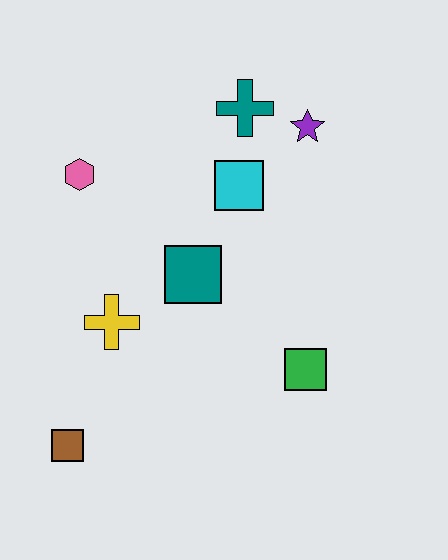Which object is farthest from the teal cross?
The brown square is farthest from the teal cross.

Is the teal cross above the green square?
Yes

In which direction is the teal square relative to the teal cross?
The teal square is below the teal cross.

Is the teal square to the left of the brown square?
No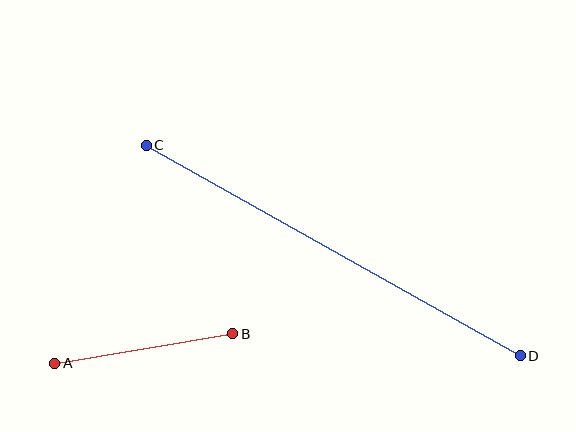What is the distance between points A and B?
The distance is approximately 180 pixels.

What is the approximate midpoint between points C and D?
The midpoint is at approximately (333, 251) pixels.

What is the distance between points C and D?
The distance is approximately 430 pixels.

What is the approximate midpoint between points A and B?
The midpoint is at approximately (144, 348) pixels.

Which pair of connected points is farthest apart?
Points C and D are farthest apart.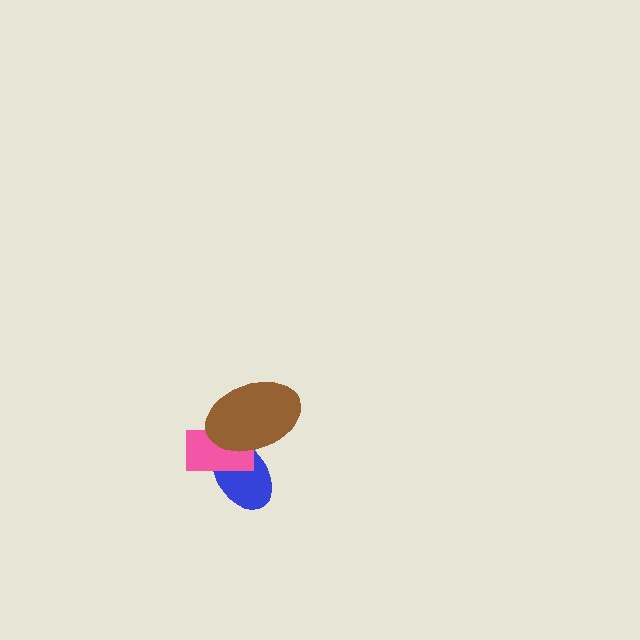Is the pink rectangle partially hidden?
Yes, it is partially covered by another shape.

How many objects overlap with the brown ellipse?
2 objects overlap with the brown ellipse.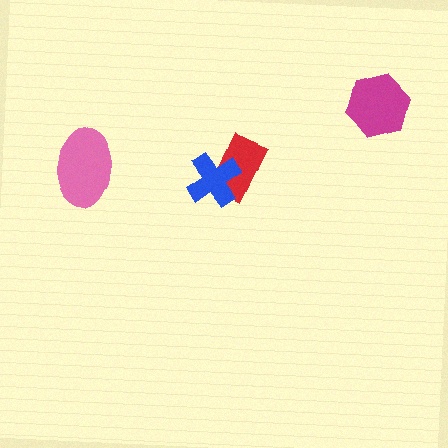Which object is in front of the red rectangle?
The blue cross is in front of the red rectangle.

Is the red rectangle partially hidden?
Yes, it is partially covered by another shape.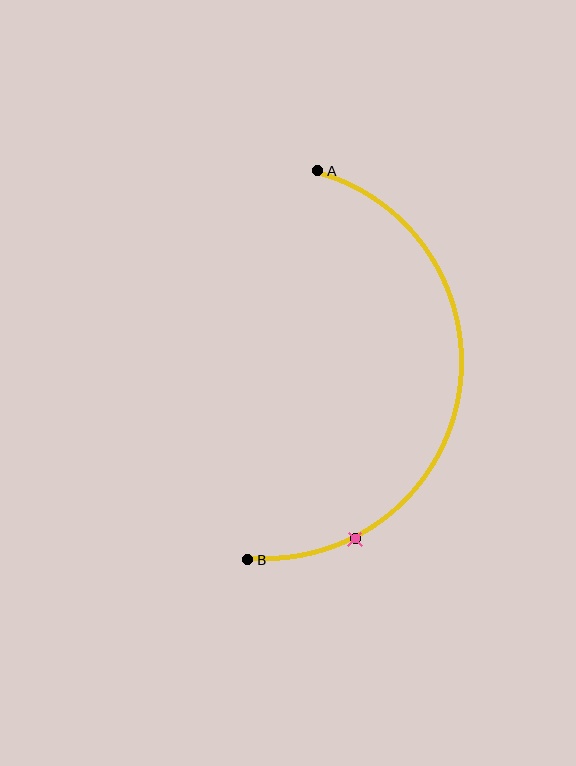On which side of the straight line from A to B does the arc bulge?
The arc bulges to the right of the straight line connecting A and B.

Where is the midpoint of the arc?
The arc midpoint is the point on the curve farthest from the straight line joining A and B. It sits to the right of that line.